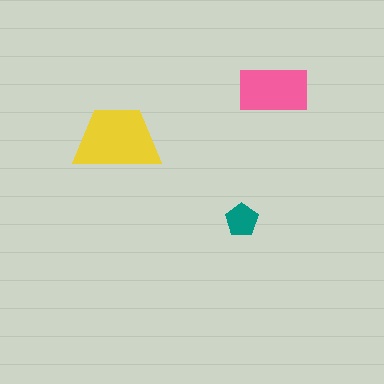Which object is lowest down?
The teal pentagon is bottommost.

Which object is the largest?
The yellow trapezoid.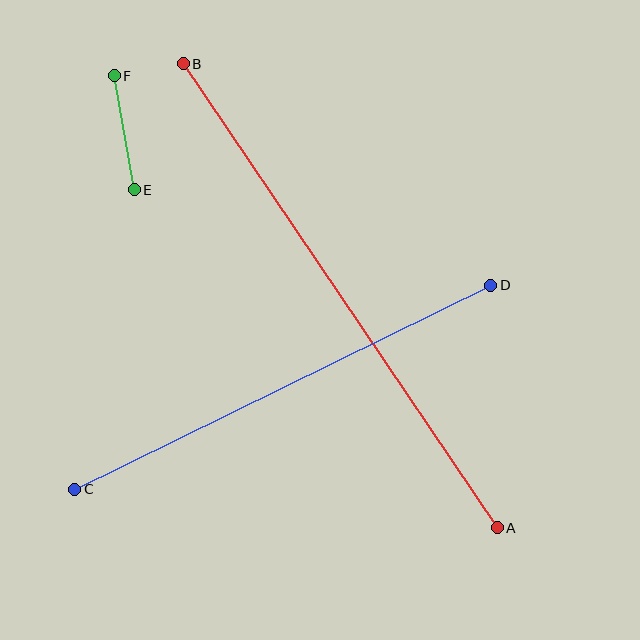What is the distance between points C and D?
The distance is approximately 463 pixels.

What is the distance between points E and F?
The distance is approximately 116 pixels.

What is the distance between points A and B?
The distance is approximately 561 pixels.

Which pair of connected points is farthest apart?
Points A and B are farthest apart.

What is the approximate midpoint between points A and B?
The midpoint is at approximately (340, 296) pixels.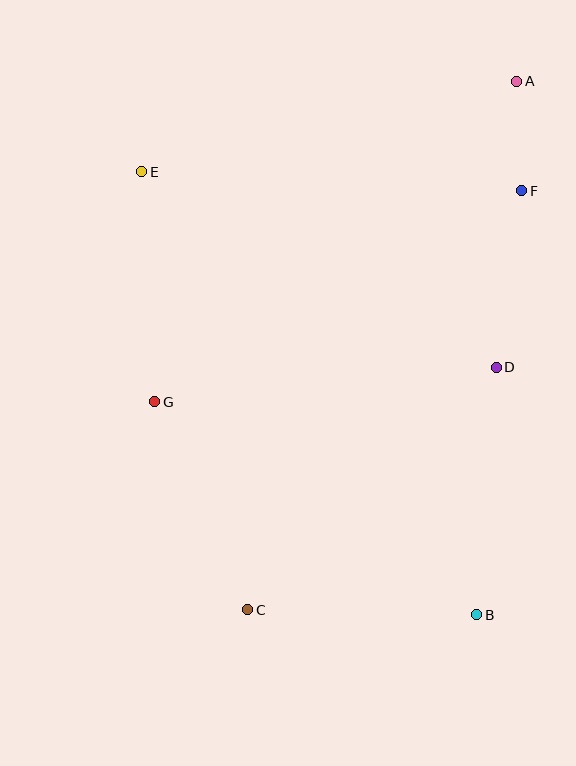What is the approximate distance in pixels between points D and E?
The distance between D and E is approximately 405 pixels.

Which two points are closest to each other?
Points A and F are closest to each other.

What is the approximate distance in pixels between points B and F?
The distance between B and F is approximately 426 pixels.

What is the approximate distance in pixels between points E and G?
The distance between E and G is approximately 231 pixels.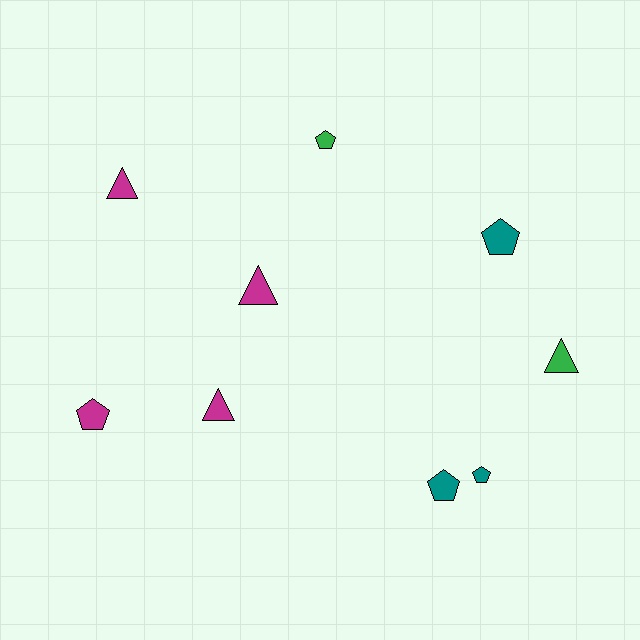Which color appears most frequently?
Magenta, with 4 objects.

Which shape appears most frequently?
Pentagon, with 5 objects.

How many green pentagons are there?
There is 1 green pentagon.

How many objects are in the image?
There are 9 objects.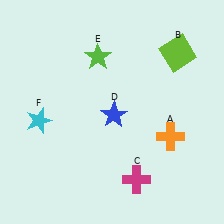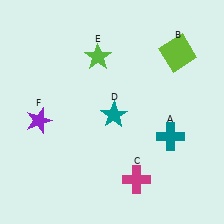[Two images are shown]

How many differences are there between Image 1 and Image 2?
There are 3 differences between the two images.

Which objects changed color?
A changed from orange to teal. D changed from blue to teal. F changed from cyan to purple.